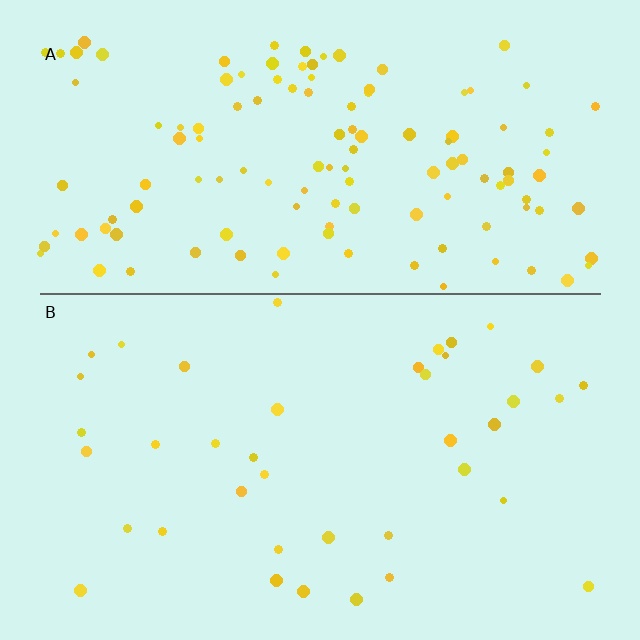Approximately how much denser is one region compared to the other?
Approximately 3.2× — region A over region B.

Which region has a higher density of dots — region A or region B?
A (the top).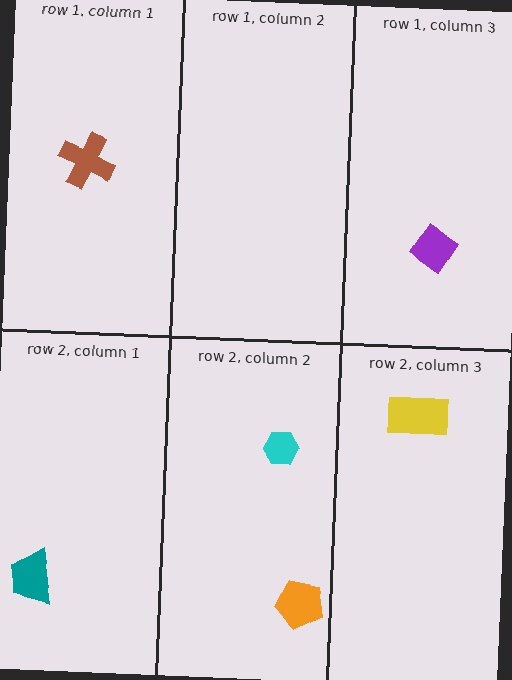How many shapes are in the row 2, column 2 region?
2.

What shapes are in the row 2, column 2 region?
The orange pentagon, the cyan hexagon.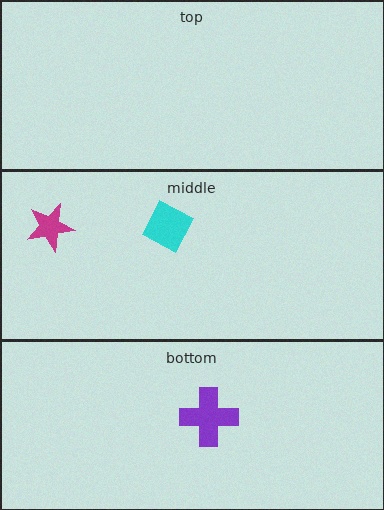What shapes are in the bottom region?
The purple cross.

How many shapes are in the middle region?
2.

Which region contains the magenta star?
The middle region.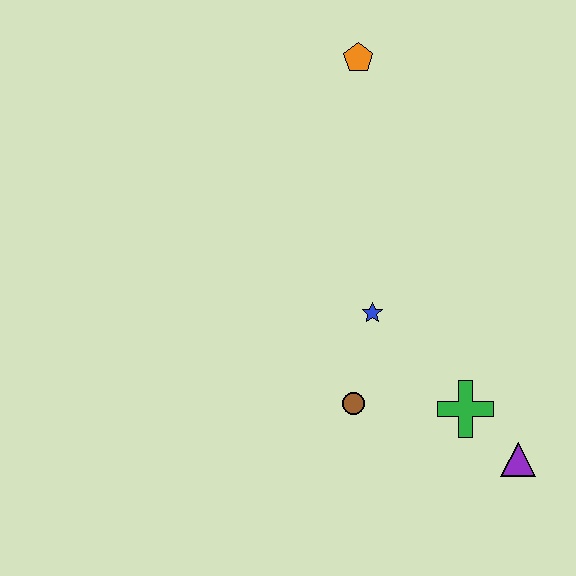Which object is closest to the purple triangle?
The green cross is closest to the purple triangle.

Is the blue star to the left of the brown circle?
No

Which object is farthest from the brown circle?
The orange pentagon is farthest from the brown circle.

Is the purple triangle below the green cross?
Yes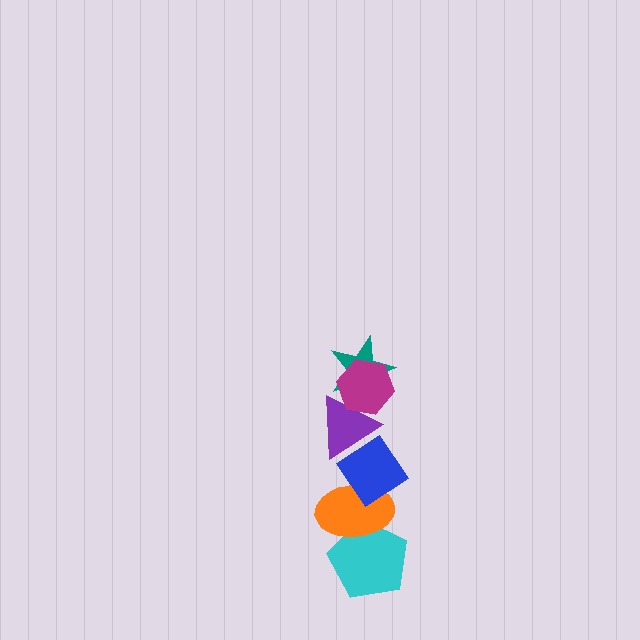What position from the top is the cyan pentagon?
The cyan pentagon is 6th from the top.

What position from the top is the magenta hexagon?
The magenta hexagon is 1st from the top.